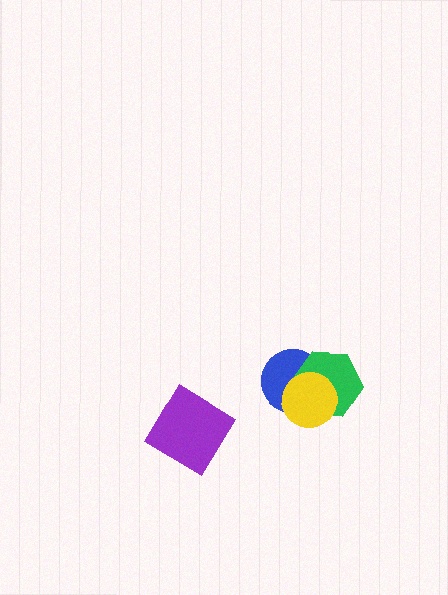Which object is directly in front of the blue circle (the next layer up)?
The green hexagon is directly in front of the blue circle.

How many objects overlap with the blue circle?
2 objects overlap with the blue circle.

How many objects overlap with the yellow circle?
2 objects overlap with the yellow circle.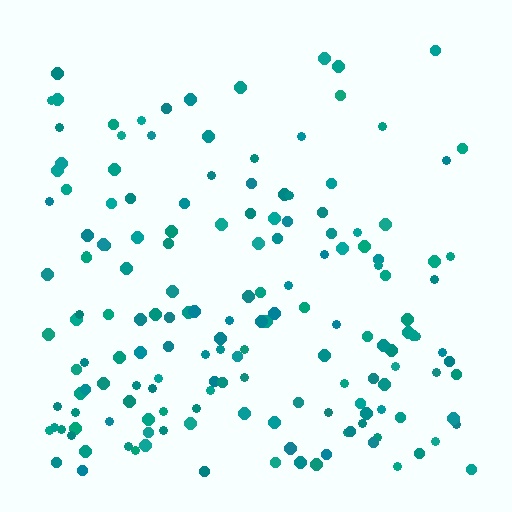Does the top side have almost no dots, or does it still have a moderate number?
Still a moderate number, just noticeably fewer than the bottom.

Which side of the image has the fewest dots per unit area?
The top.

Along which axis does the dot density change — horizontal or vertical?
Vertical.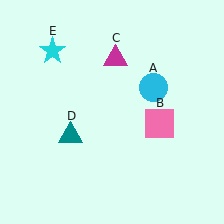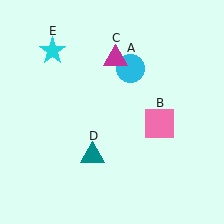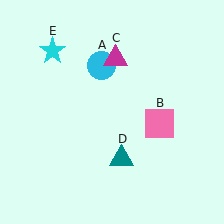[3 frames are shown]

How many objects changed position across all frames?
2 objects changed position: cyan circle (object A), teal triangle (object D).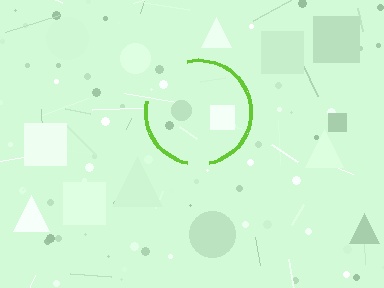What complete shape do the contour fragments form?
The contour fragments form a circle.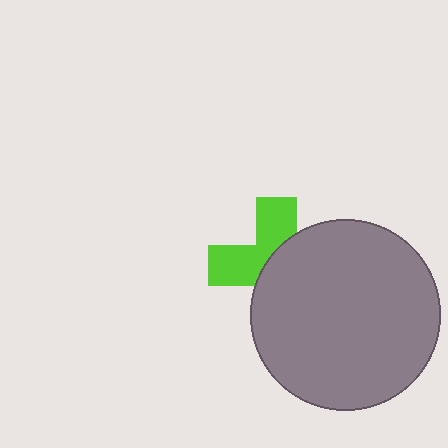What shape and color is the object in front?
The object in front is a gray circle.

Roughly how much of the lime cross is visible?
A small part of it is visible (roughly 44%).